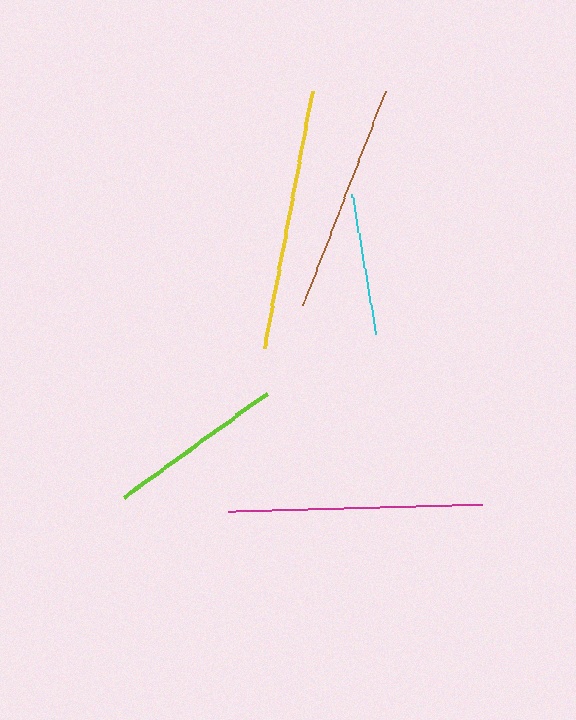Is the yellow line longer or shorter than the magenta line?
The yellow line is longer than the magenta line.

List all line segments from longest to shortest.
From longest to shortest: yellow, magenta, brown, lime, cyan.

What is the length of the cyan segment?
The cyan segment is approximately 141 pixels long.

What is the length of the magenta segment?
The magenta segment is approximately 255 pixels long.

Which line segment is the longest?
The yellow line is the longest at approximately 261 pixels.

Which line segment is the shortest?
The cyan line is the shortest at approximately 141 pixels.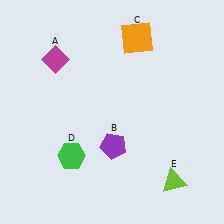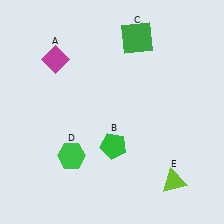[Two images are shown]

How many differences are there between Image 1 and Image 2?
There are 2 differences between the two images.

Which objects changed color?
B changed from purple to green. C changed from orange to green.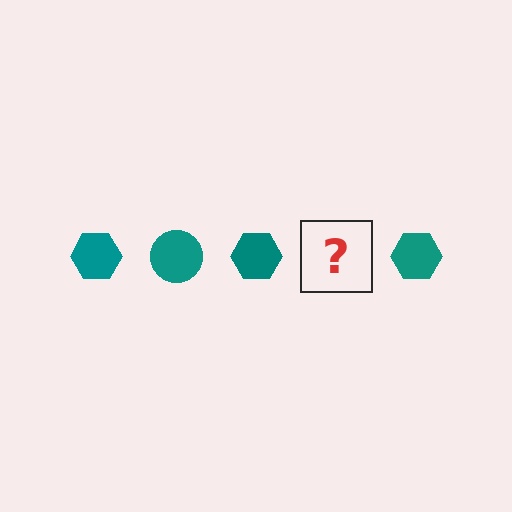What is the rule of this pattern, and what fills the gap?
The rule is that the pattern cycles through hexagon, circle shapes in teal. The gap should be filled with a teal circle.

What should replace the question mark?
The question mark should be replaced with a teal circle.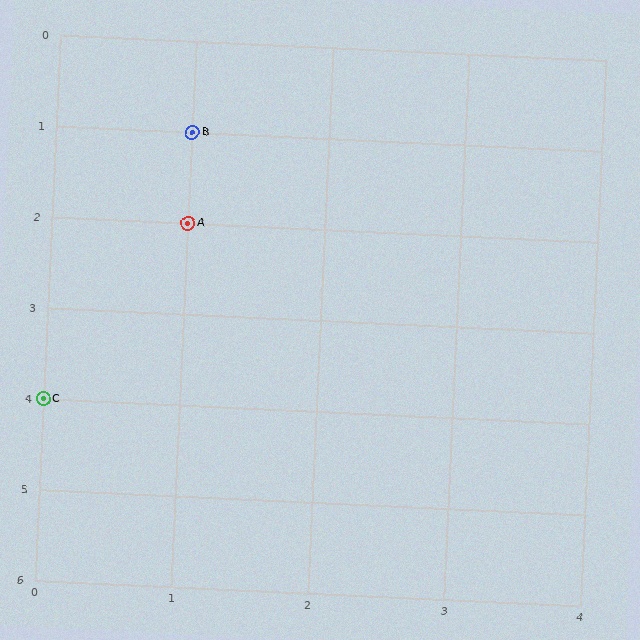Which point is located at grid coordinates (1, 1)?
Point B is at (1, 1).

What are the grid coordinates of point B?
Point B is at grid coordinates (1, 1).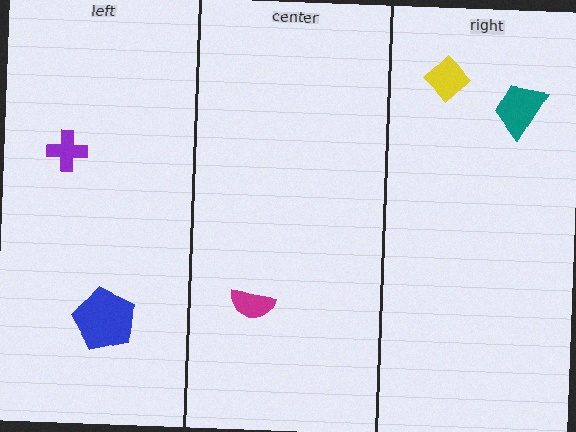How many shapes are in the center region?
1.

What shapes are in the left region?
The purple cross, the blue pentagon.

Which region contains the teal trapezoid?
The right region.